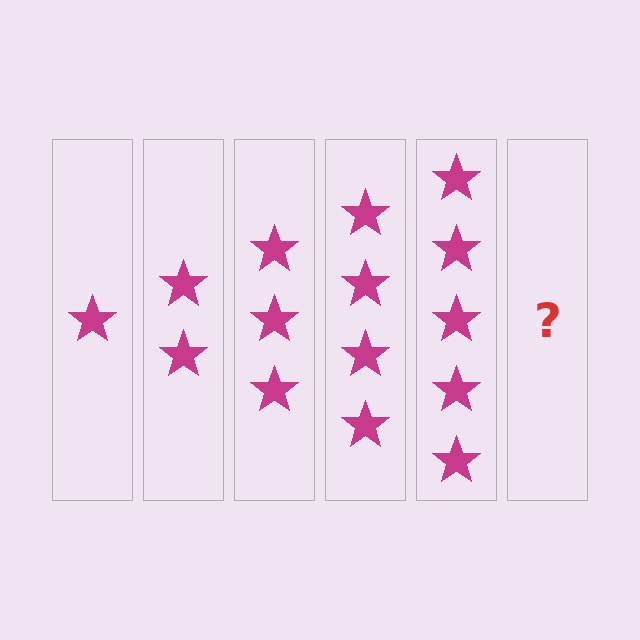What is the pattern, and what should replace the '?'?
The pattern is that each step adds one more star. The '?' should be 6 stars.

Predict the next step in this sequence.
The next step is 6 stars.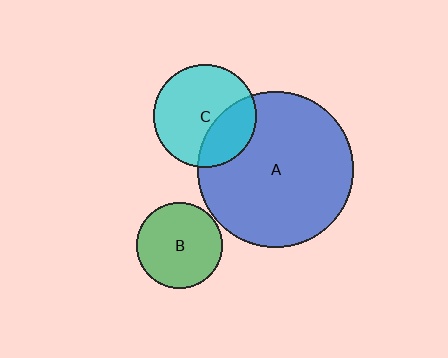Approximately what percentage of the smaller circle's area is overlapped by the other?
Approximately 30%.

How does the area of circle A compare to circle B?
Approximately 3.3 times.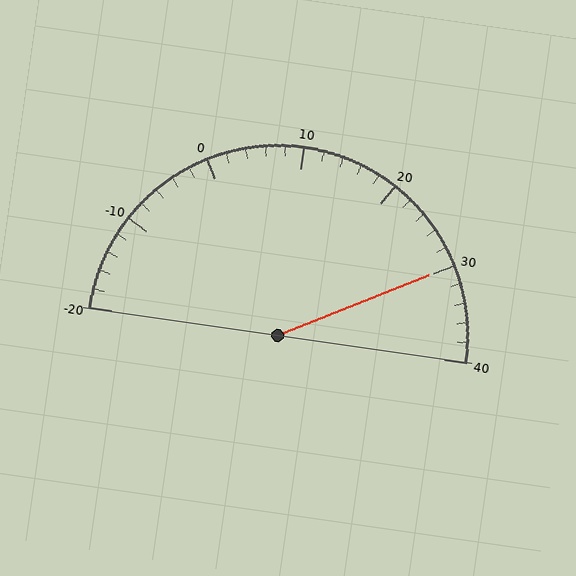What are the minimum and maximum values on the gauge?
The gauge ranges from -20 to 40.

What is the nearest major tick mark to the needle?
The nearest major tick mark is 30.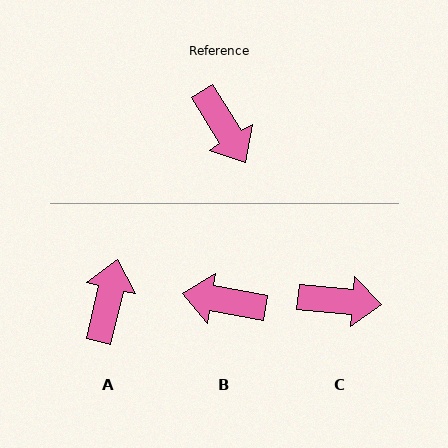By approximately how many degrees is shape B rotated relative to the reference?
Approximately 131 degrees clockwise.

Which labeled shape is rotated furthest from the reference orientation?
A, about 136 degrees away.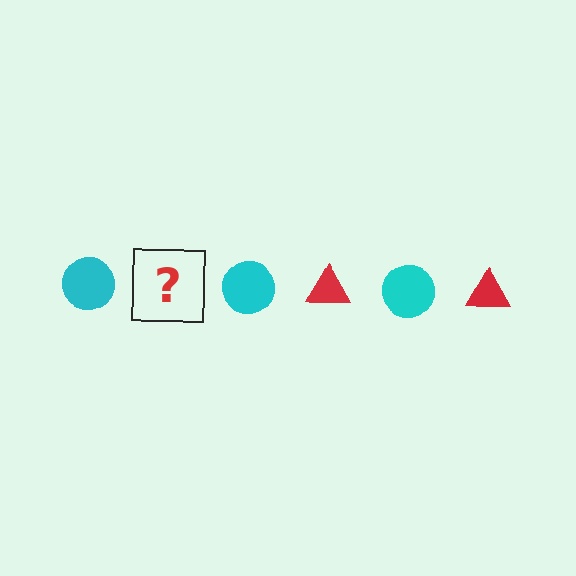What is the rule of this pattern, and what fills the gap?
The rule is that the pattern alternates between cyan circle and red triangle. The gap should be filled with a red triangle.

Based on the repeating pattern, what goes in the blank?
The blank should be a red triangle.